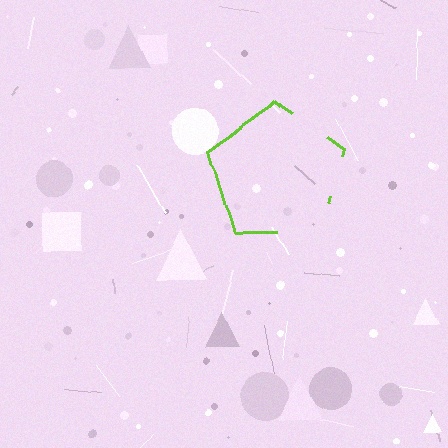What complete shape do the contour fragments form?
The contour fragments form a pentagon.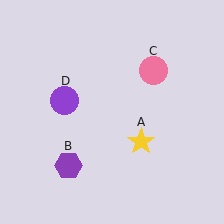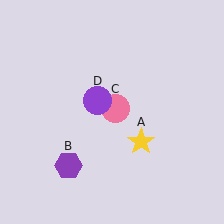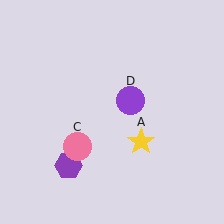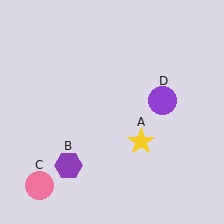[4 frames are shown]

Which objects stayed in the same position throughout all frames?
Yellow star (object A) and purple hexagon (object B) remained stationary.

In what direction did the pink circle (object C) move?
The pink circle (object C) moved down and to the left.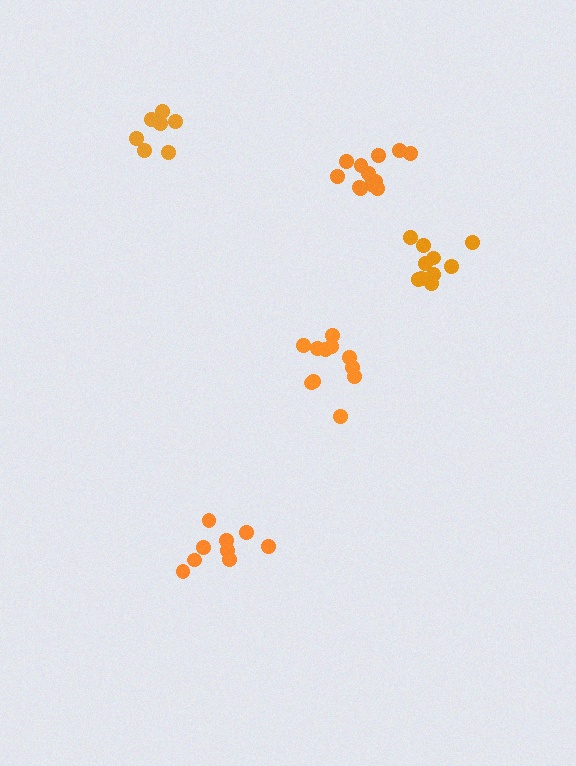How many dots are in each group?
Group 1: 11 dots, Group 2: 10 dots, Group 3: 7 dots, Group 4: 9 dots, Group 5: 12 dots (49 total).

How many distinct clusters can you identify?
There are 5 distinct clusters.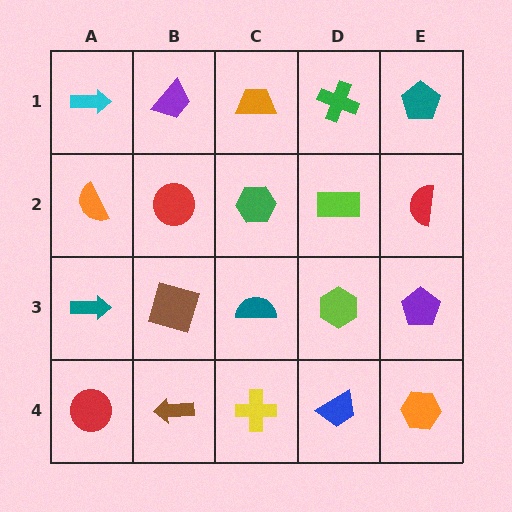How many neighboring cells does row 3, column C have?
4.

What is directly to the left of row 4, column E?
A blue trapezoid.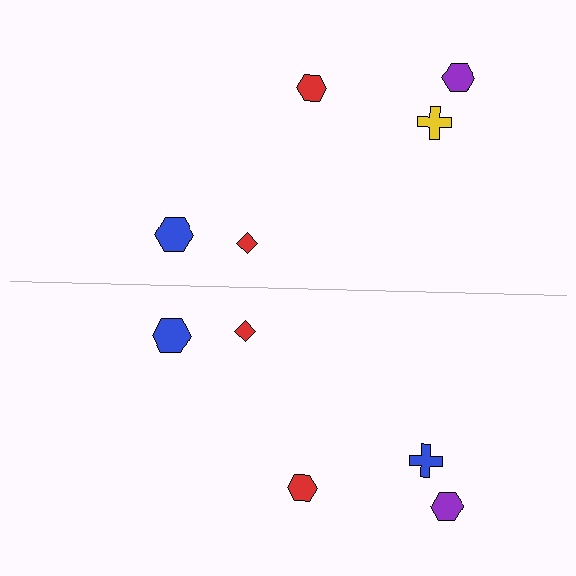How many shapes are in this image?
There are 10 shapes in this image.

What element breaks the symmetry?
The blue cross on the bottom side breaks the symmetry — its mirror counterpart is yellow.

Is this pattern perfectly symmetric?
No, the pattern is not perfectly symmetric. The blue cross on the bottom side breaks the symmetry — its mirror counterpart is yellow.